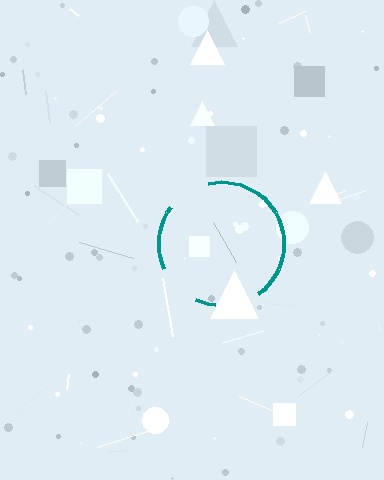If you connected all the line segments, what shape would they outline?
They would outline a circle.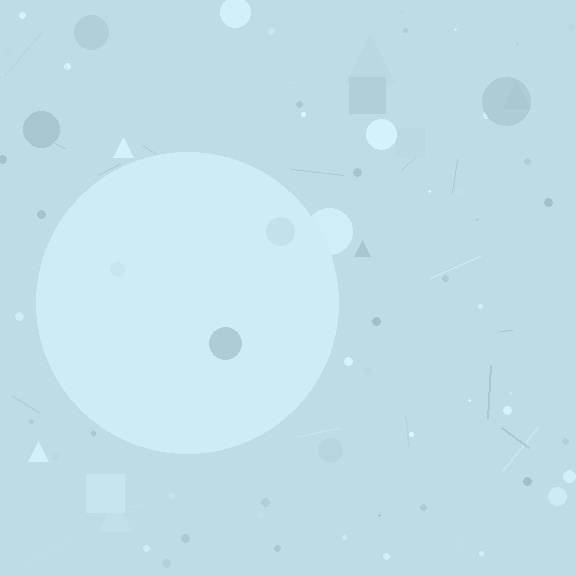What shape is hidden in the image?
A circle is hidden in the image.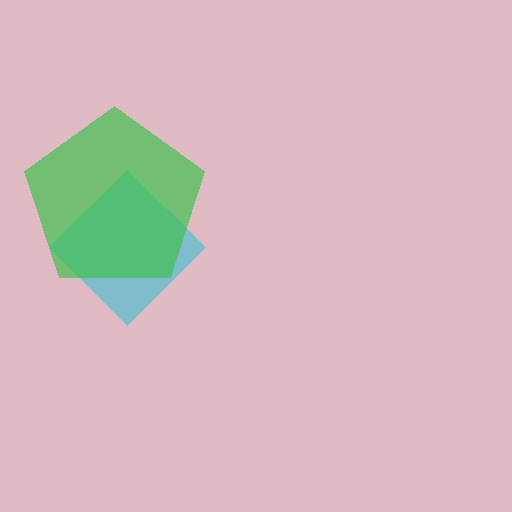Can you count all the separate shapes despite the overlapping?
Yes, there are 2 separate shapes.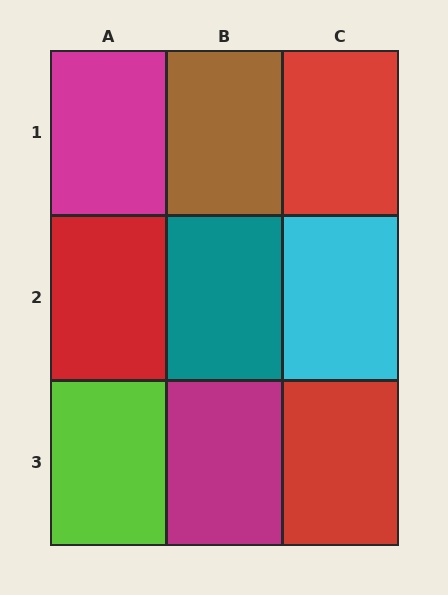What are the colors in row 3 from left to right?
Lime, magenta, red.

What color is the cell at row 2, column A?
Red.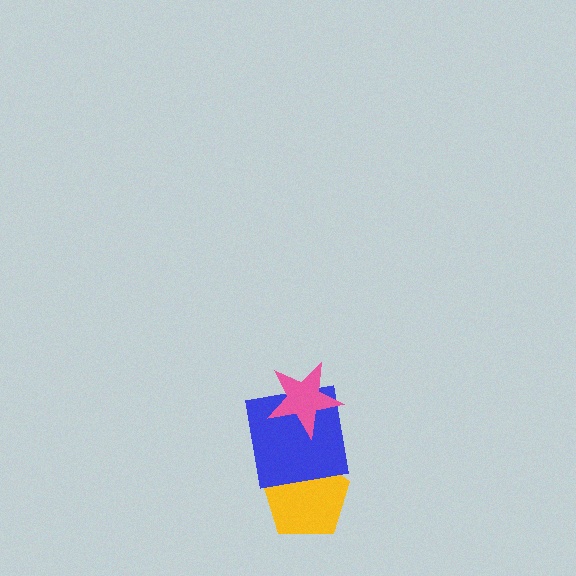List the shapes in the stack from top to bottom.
From top to bottom: the pink star, the blue square, the yellow pentagon.